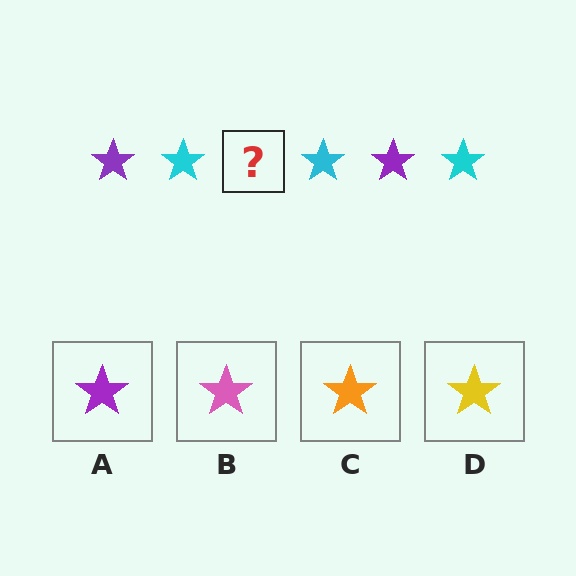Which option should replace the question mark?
Option A.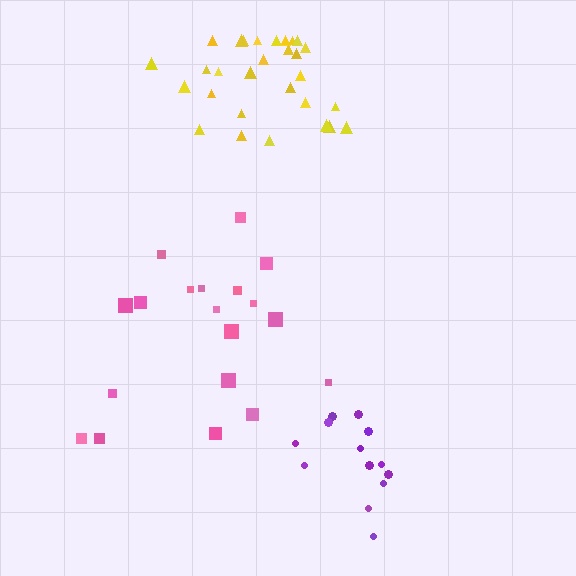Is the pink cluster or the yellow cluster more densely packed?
Yellow.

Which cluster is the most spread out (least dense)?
Pink.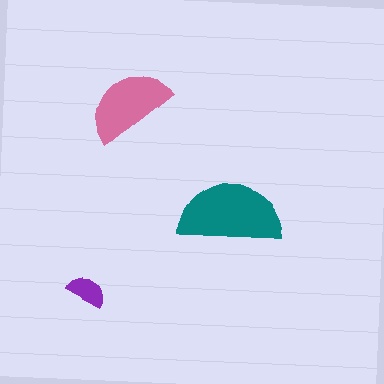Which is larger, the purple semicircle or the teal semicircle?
The teal one.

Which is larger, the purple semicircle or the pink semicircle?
The pink one.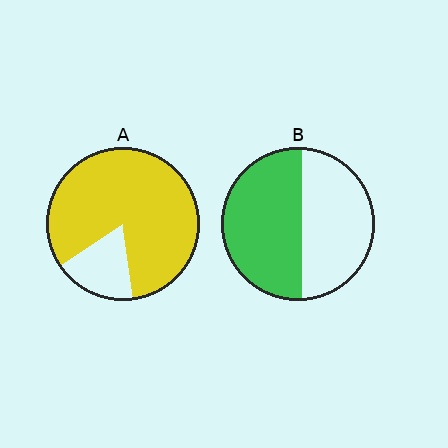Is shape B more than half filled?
Roughly half.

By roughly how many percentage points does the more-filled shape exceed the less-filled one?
By roughly 30 percentage points (A over B).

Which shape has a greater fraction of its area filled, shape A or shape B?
Shape A.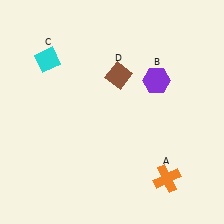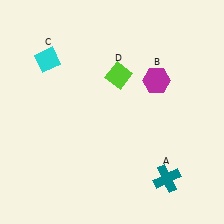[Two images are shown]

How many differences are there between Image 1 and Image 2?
There are 3 differences between the two images.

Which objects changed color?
A changed from orange to teal. B changed from purple to magenta. D changed from brown to lime.